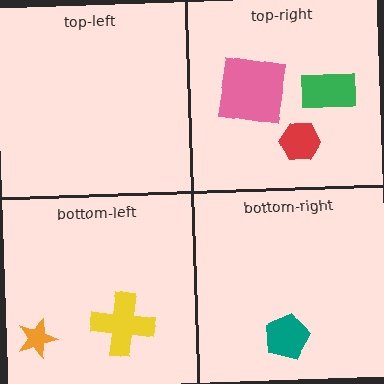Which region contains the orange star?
The bottom-left region.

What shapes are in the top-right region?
The green rectangle, the red hexagon, the pink square.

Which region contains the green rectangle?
The top-right region.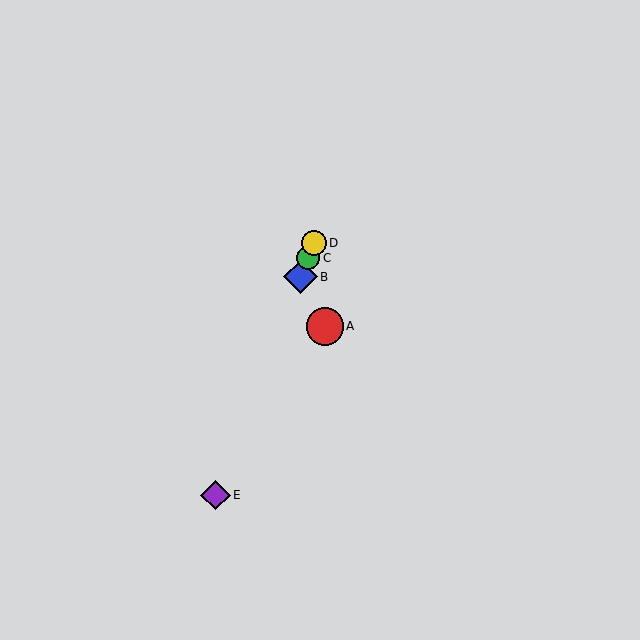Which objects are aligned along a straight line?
Objects B, C, D, E are aligned along a straight line.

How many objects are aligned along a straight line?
4 objects (B, C, D, E) are aligned along a straight line.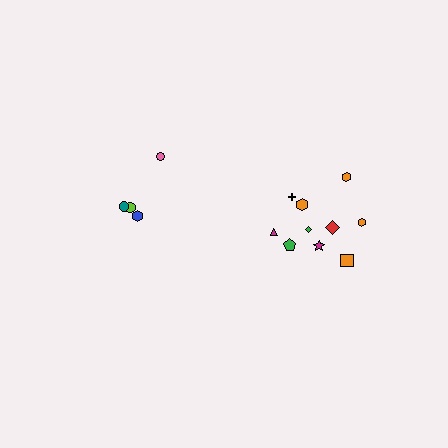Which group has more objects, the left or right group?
The right group.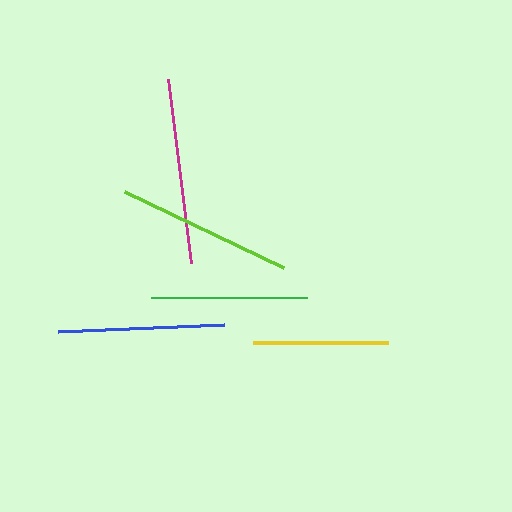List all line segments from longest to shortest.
From longest to shortest: magenta, lime, blue, green, yellow.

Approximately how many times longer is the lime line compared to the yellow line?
The lime line is approximately 1.3 times the length of the yellow line.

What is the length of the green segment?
The green segment is approximately 156 pixels long.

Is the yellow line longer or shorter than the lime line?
The lime line is longer than the yellow line.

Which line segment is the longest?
The magenta line is the longest at approximately 186 pixels.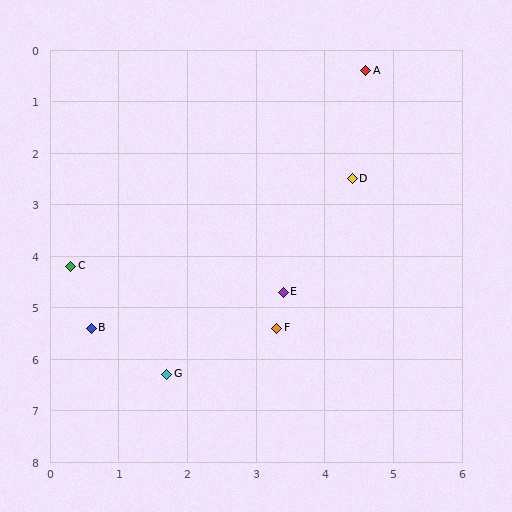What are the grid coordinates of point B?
Point B is at approximately (0.6, 5.4).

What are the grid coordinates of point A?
Point A is at approximately (4.6, 0.4).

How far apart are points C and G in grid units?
Points C and G are about 2.5 grid units apart.